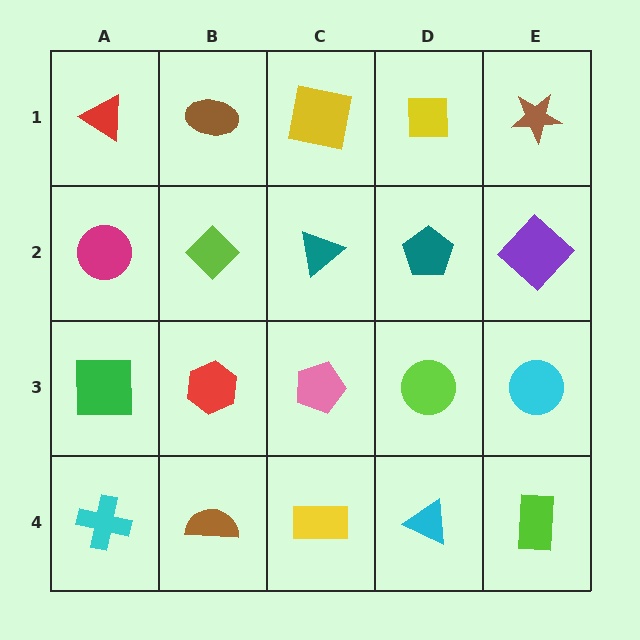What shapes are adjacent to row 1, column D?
A teal pentagon (row 2, column D), a yellow square (row 1, column C), a brown star (row 1, column E).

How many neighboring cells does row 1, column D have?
3.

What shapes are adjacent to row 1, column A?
A magenta circle (row 2, column A), a brown ellipse (row 1, column B).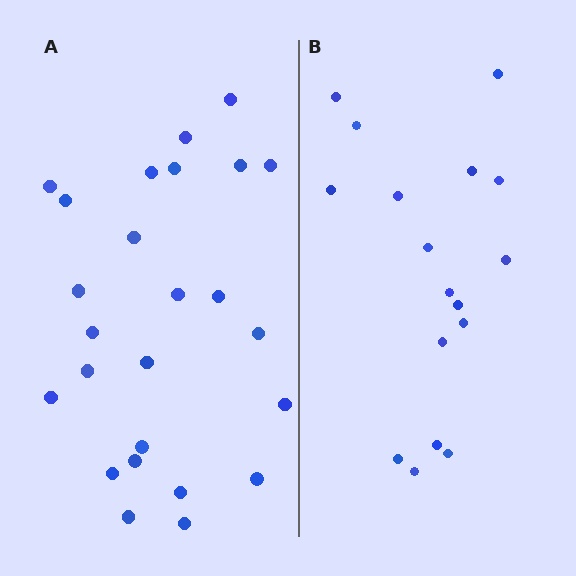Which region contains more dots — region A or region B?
Region A (the left region) has more dots.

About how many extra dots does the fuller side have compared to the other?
Region A has roughly 8 or so more dots than region B.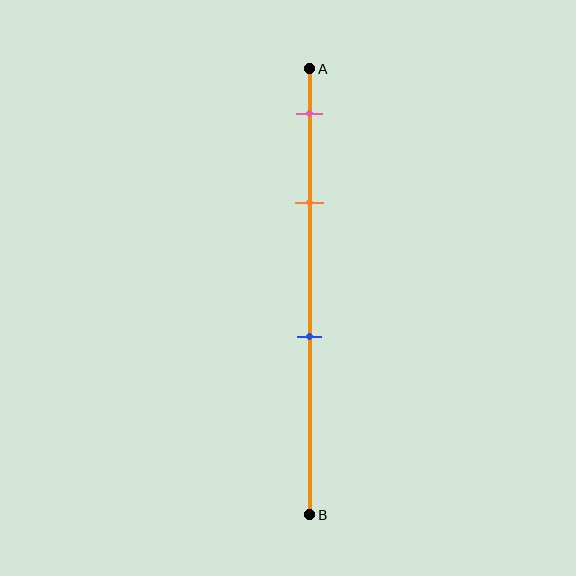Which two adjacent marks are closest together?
The pink and orange marks are the closest adjacent pair.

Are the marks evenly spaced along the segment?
No, the marks are not evenly spaced.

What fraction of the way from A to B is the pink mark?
The pink mark is approximately 10% (0.1) of the way from A to B.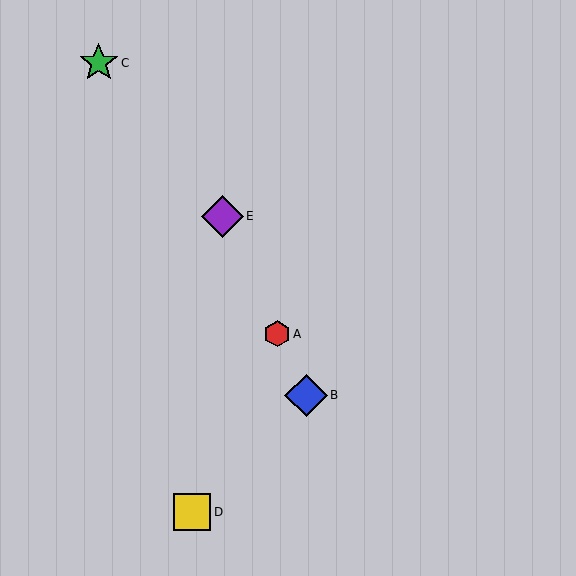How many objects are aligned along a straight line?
3 objects (A, B, E) are aligned along a straight line.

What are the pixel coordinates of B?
Object B is at (306, 395).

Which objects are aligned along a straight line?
Objects A, B, E are aligned along a straight line.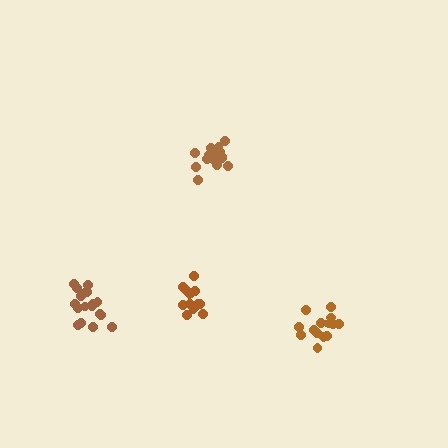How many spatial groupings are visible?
There are 4 spatial groupings.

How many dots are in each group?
Group 1: 14 dots, Group 2: 18 dots, Group 3: 14 dots, Group 4: 18 dots (64 total).